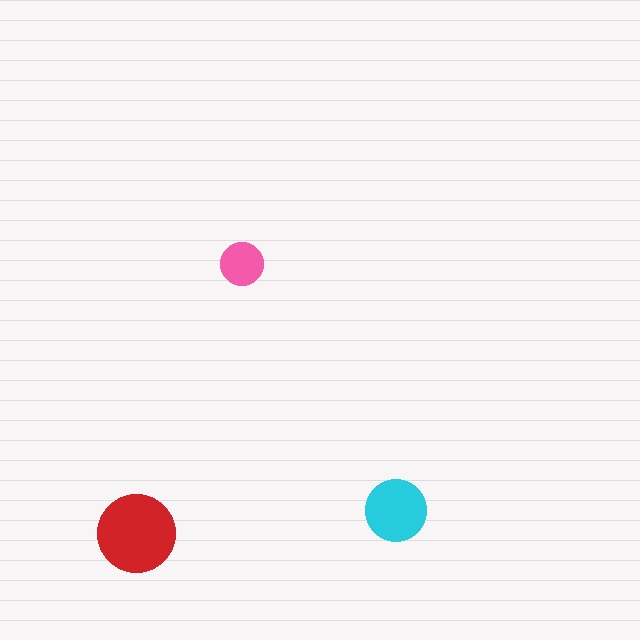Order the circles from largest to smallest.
the red one, the cyan one, the pink one.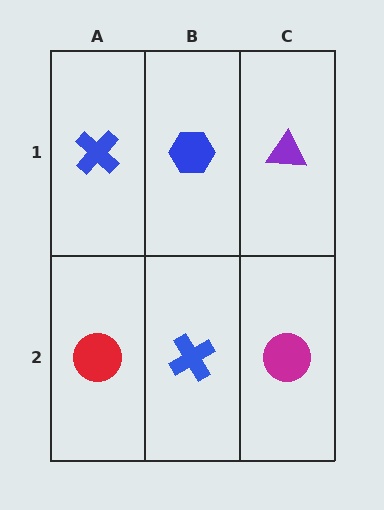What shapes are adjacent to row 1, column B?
A blue cross (row 2, column B), a blue cross (row 1, column A), a purple triangle (row 1, column C).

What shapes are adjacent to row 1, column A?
A red circle (row 2, column A), a blue hexagon (row 1, column B).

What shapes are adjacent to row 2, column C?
A purple triangle (row 1, column C), a blue cross (row 2, column B).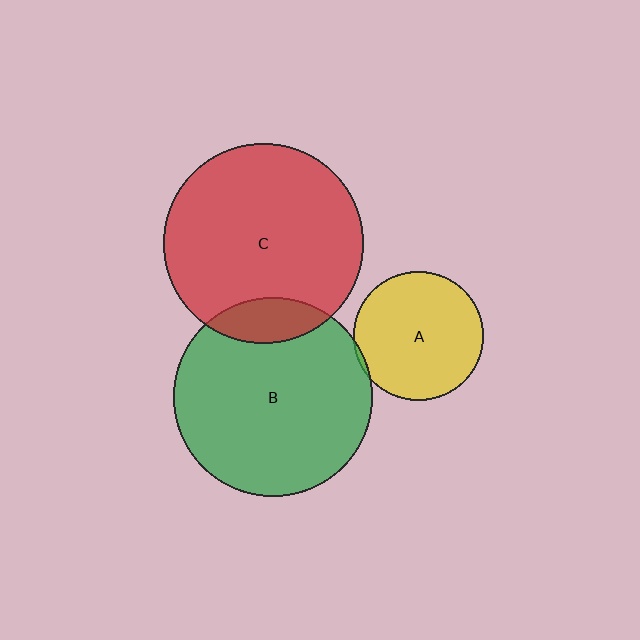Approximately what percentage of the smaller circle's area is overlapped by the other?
Approximately 15%.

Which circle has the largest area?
Circle C (red).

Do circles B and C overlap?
Yes.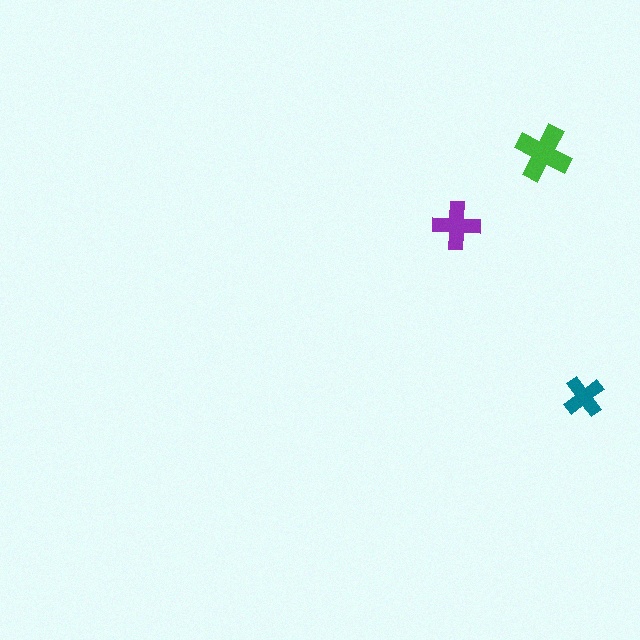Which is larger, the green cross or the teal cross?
The green one.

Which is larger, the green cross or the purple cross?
The green one.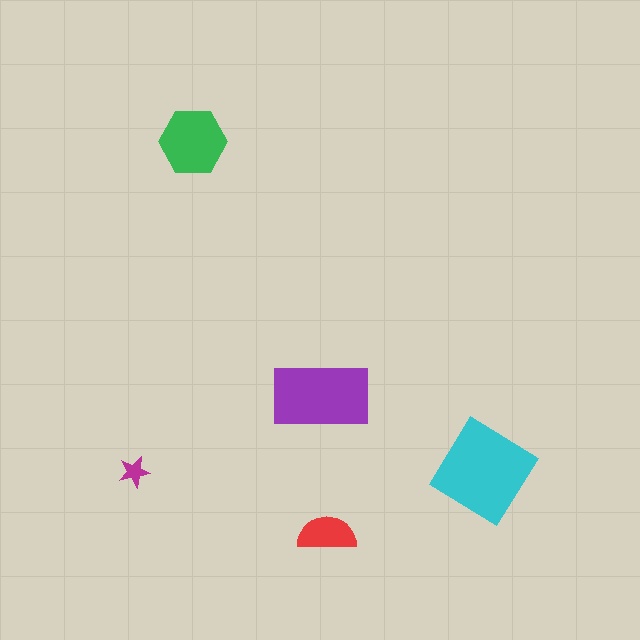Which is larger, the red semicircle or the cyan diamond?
The cyan diamond.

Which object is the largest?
The cyan diamond.